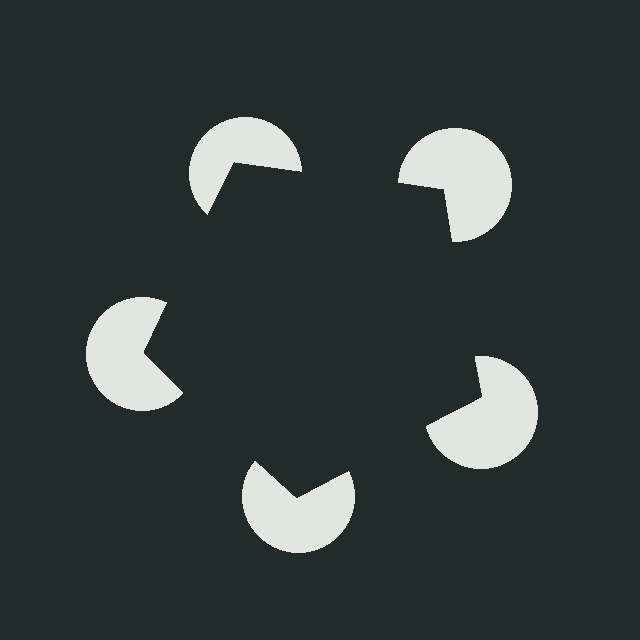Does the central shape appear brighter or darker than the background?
It typically appears slightly darker than the background, even though no actual brightness change is drawn.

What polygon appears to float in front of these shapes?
An illusory pentagon — its edges are inferred from the aligned wedge cuts in the pac-man discs, not physically drawn.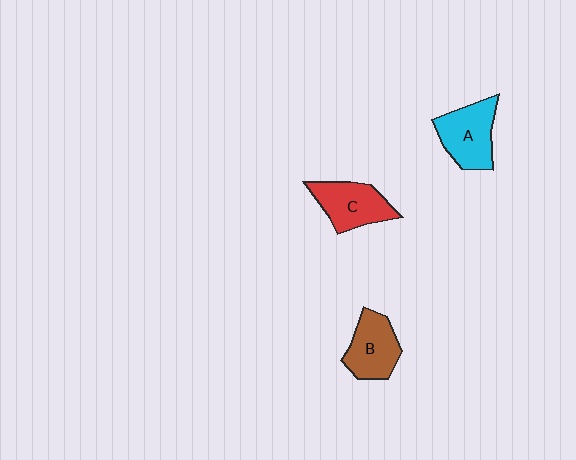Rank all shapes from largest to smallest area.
From largest to smallest: A (cyan), C (red), B (brown).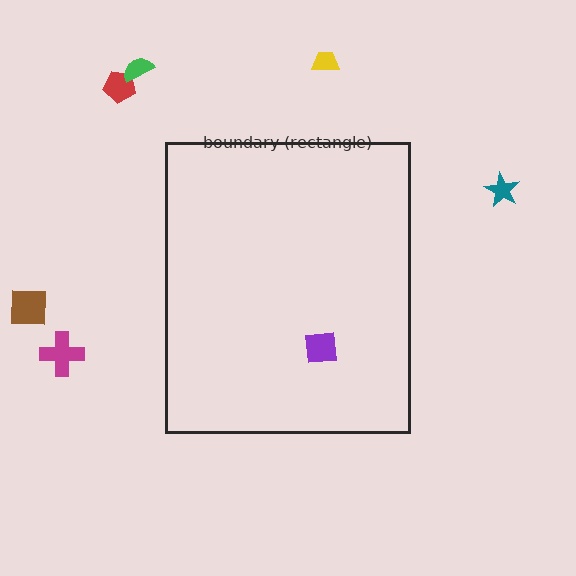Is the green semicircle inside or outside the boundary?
Outside.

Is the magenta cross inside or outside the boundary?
Outside.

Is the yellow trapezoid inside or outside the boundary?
Outside.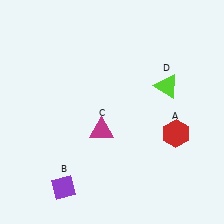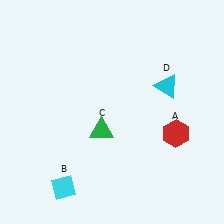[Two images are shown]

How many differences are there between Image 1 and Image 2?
There are 3 differences between the two images.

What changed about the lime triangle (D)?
In Image 1, D is lime. In Image 2, it changed to cyan.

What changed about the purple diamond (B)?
In Image 1, B is purple. In Image 2, it changed to cyan.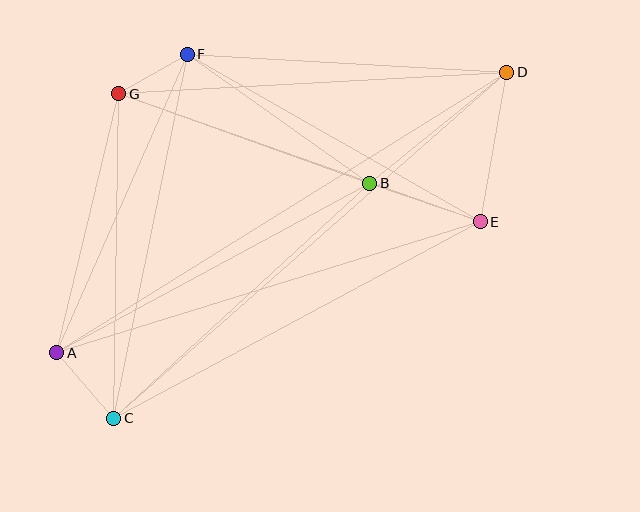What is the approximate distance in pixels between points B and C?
The distance between B and C is approximately 347 pixels.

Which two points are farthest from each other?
Points A and D are farthest from each other.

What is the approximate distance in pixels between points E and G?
The distance between E and G is approximately 383 pixels.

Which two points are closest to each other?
Points F and G are closest to each other.